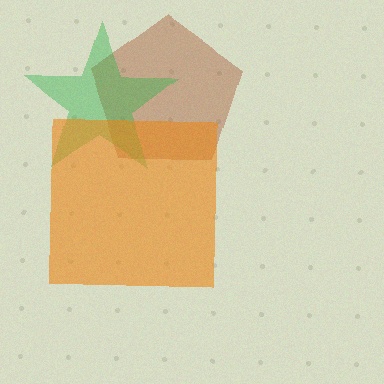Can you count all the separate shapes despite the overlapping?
Yes, there are 3 separate shapes.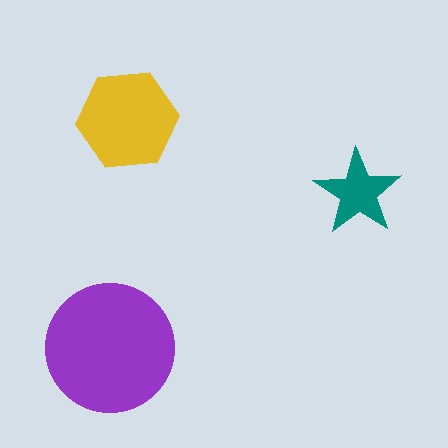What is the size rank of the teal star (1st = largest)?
3rd.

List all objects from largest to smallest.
The purple circle, the yellow hexagon, the teal star.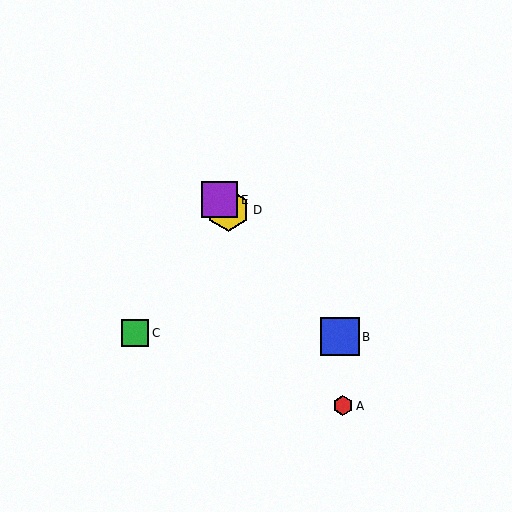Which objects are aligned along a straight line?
Objects B, D, E are aligned along a straight line.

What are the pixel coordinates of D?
Object D is at (228, 210).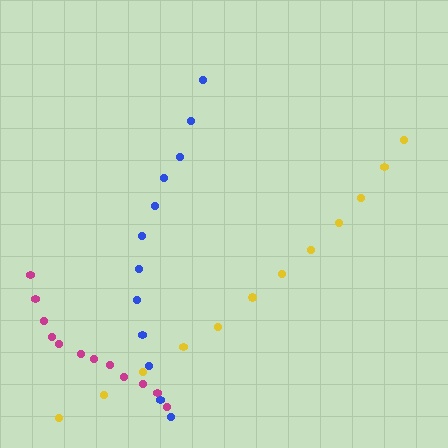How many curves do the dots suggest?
There are 3 distinct paths.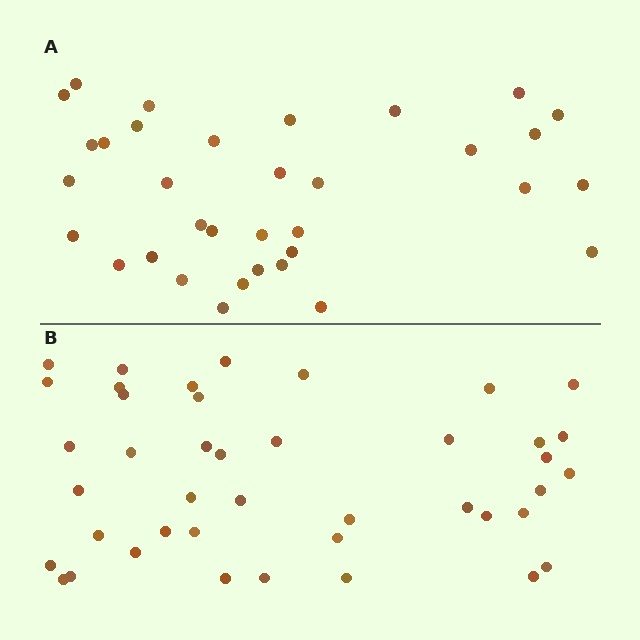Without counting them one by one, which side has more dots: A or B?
Region B (the bottom region) has more dots.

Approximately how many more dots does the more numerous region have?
Region B has roughly 8 or so more dots than region A.